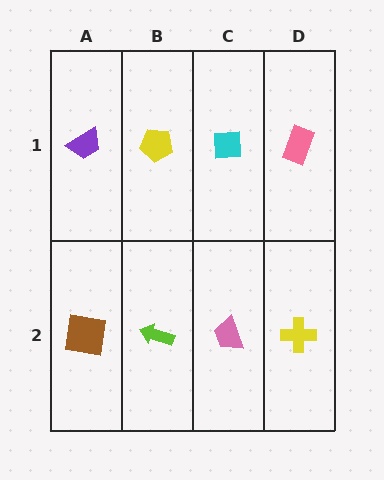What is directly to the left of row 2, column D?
A pink trapezoid.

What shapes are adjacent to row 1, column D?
A yellow cross (row 2, column D), a cyan square (row 1, column C).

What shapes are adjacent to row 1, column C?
A pink trapezoid (row 2, column C), a yellow pentagon (row 1, column B), a pink rectangle (row 1, column D).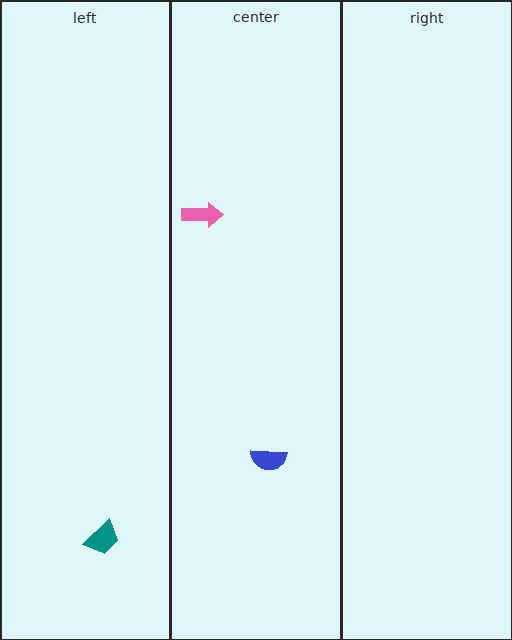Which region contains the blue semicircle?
The center region.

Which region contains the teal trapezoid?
The left region.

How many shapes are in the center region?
2.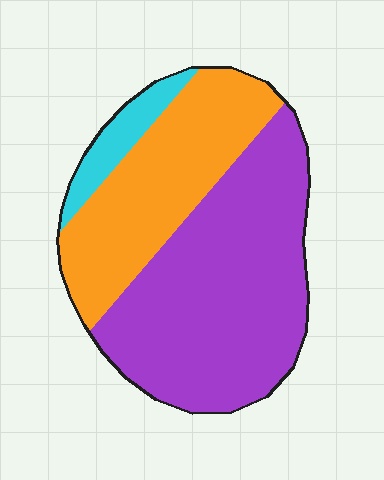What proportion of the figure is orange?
Orange takes up about one third (1/3) of the figure.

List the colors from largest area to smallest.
From largest to smallest: purple, orange, cyan.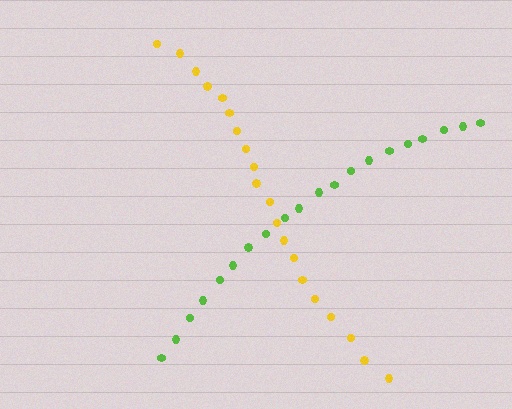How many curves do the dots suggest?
There are 2 distinct paths.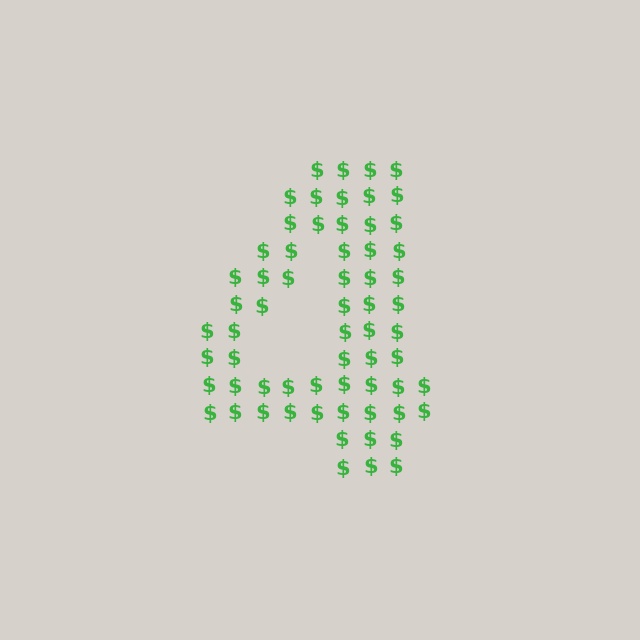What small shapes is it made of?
It is made of small dollar signs.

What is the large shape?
The large shape is the digit 4.